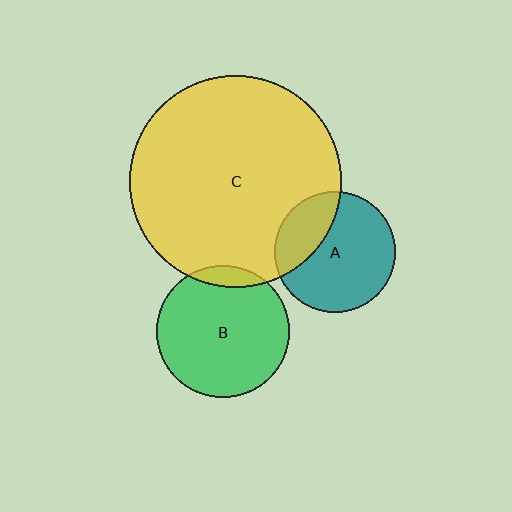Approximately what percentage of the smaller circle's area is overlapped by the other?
Approximately 10%.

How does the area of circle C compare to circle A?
Approximately 3.1 times.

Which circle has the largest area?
Circle C (yellow).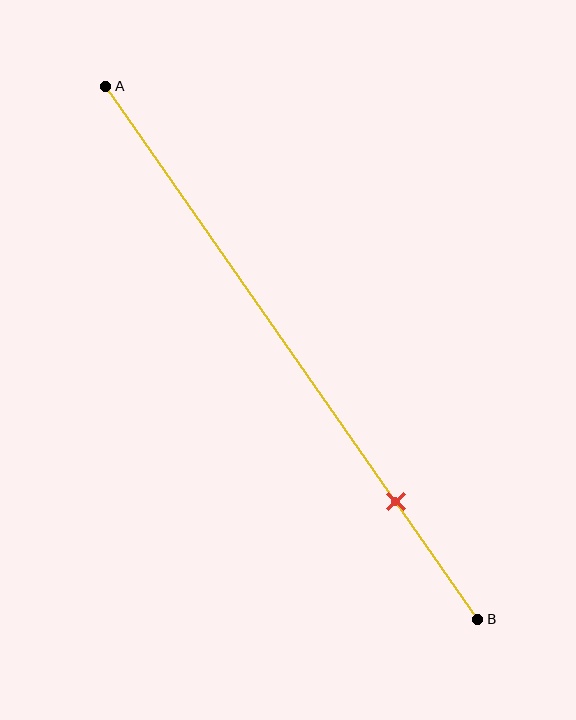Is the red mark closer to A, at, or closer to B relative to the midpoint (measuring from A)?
The red mark is closer to point B than the midpoint of segment AB.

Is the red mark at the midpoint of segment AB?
No, the mark is at about 80% from A, not at the 50% midpoint.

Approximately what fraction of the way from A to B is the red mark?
The red mark is approximately 80% of the way from A to B.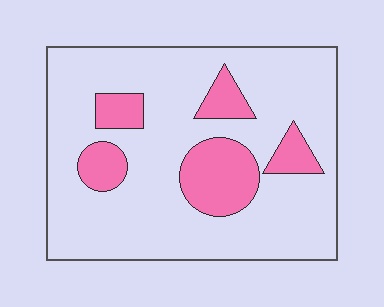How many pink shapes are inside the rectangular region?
5.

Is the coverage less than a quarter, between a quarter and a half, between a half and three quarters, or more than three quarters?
Less than a quarter.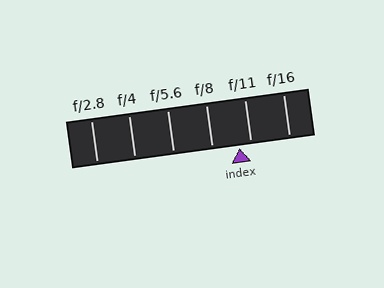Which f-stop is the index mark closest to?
The index mark is closest to f/11.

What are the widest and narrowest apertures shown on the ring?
The widest aperture shown is f/2.8 and the narrowest is f/16.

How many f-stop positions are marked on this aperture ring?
There are 6 f-stop positions marked.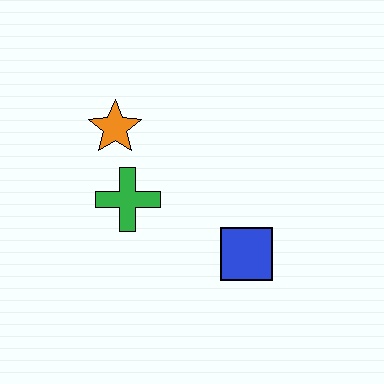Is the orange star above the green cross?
Yes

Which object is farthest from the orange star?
The blue square is farthest from the orange star.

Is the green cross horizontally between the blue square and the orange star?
Yes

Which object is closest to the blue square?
The green cross is closest to the blue square.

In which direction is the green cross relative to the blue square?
The green cross is to the left of the blue square.